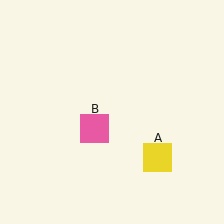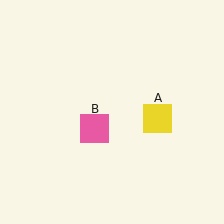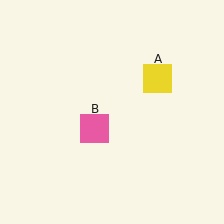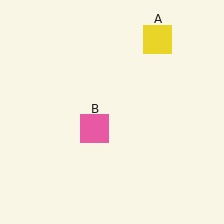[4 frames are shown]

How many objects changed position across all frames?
1 object changed position: yellow square (object A).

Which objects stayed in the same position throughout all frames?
Pink square (object B) remained stationary.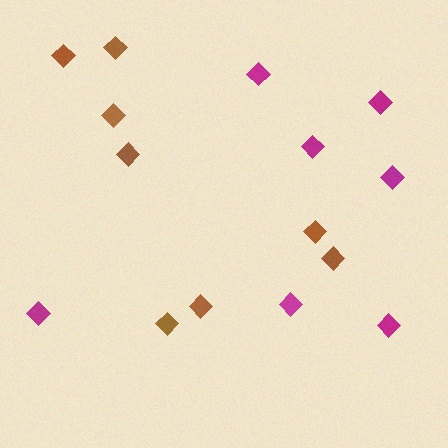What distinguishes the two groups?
There are 2 groups: one group of magenta diamonds (7) and one group of brown diamonds (8).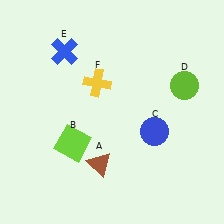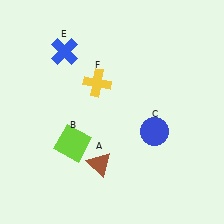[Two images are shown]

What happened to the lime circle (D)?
The lime circle (D) was removed in Image 2. It was in the top-right area of Image 1.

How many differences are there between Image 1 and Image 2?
There is 1 difference between the two images.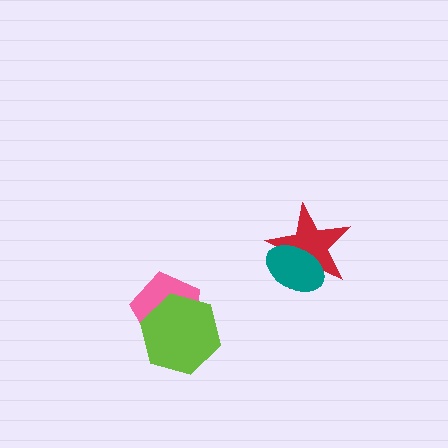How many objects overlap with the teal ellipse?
1 object overlaps with the teal ellipse.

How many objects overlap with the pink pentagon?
1 object overlaps with the pink pentagon.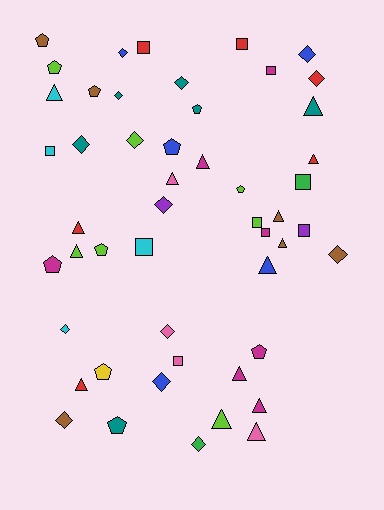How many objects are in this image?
There are 50 objects.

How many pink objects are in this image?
There are 4 pink objects.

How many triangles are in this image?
There are 15 triangles.